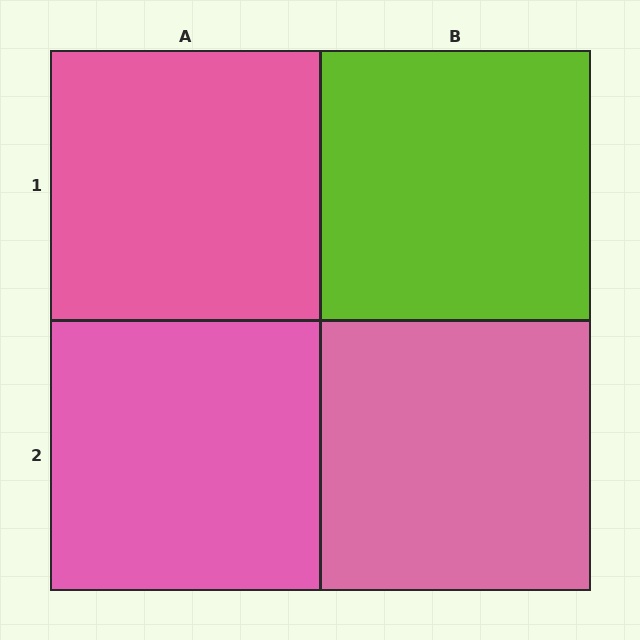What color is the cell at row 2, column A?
Pink.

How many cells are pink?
3 cells are pink.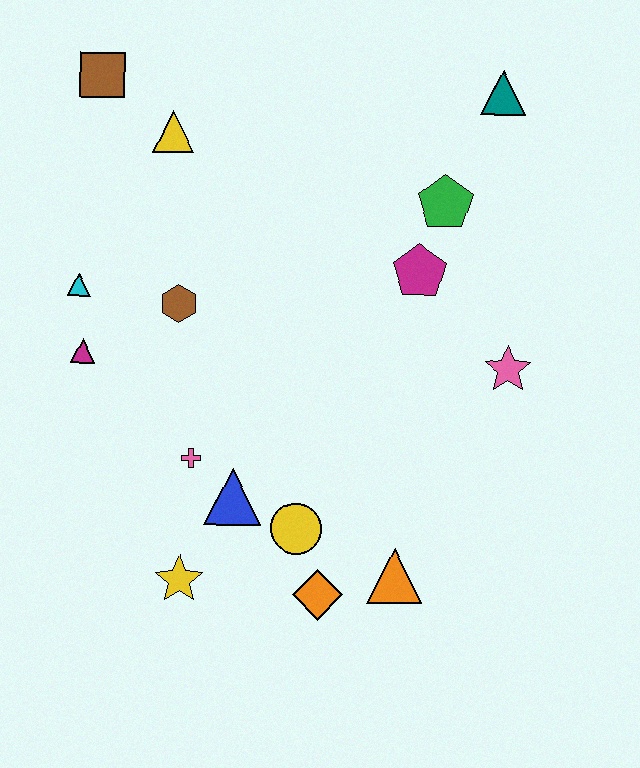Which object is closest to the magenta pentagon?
The green pentagon is closest to the magenta pentagon.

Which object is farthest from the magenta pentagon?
The yellow star is farthest from the magenta pentagon.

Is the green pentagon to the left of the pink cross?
No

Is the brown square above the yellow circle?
Yes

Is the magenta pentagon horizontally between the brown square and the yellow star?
No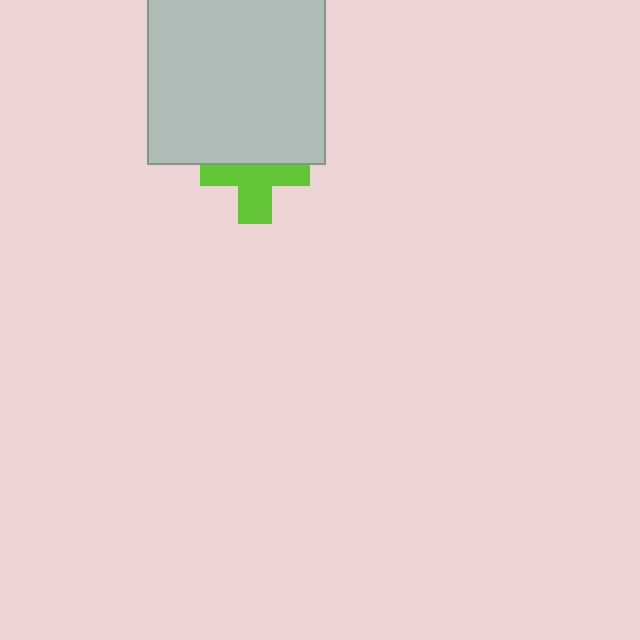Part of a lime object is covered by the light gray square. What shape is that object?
It is a cross.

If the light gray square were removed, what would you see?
You would see the complete lime cross.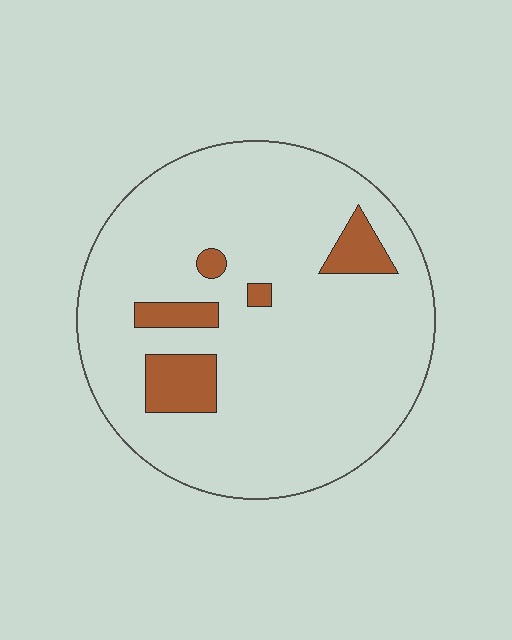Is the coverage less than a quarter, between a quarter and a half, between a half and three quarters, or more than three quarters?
Less than a quarter.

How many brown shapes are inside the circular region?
5.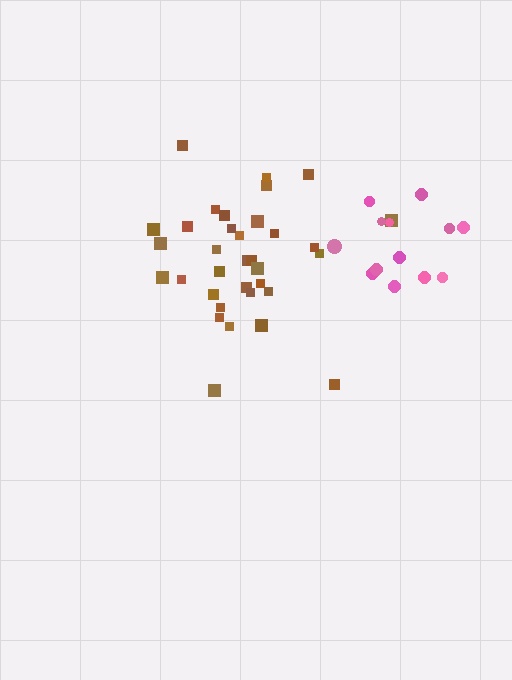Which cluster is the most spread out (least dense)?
Pink.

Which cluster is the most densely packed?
Brown.